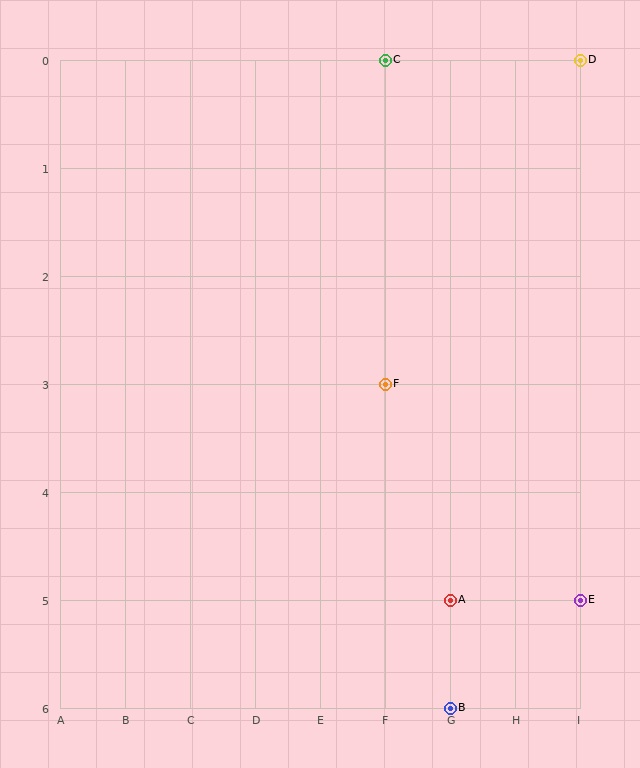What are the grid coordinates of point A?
Point A is at grid coordinates (G, 5).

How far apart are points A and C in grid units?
Points A and C are 1 column and 5 rows apart (about 5.1 grid units diagonally).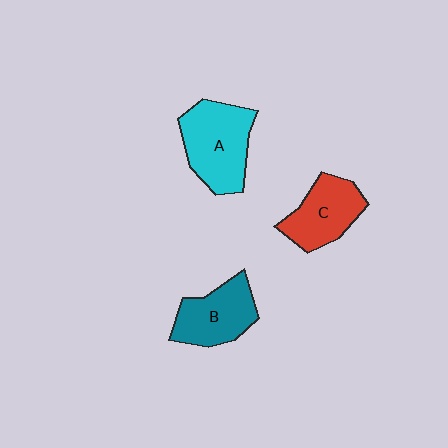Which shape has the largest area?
Shape A (cyan).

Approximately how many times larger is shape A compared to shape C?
Approximately 1.3 times.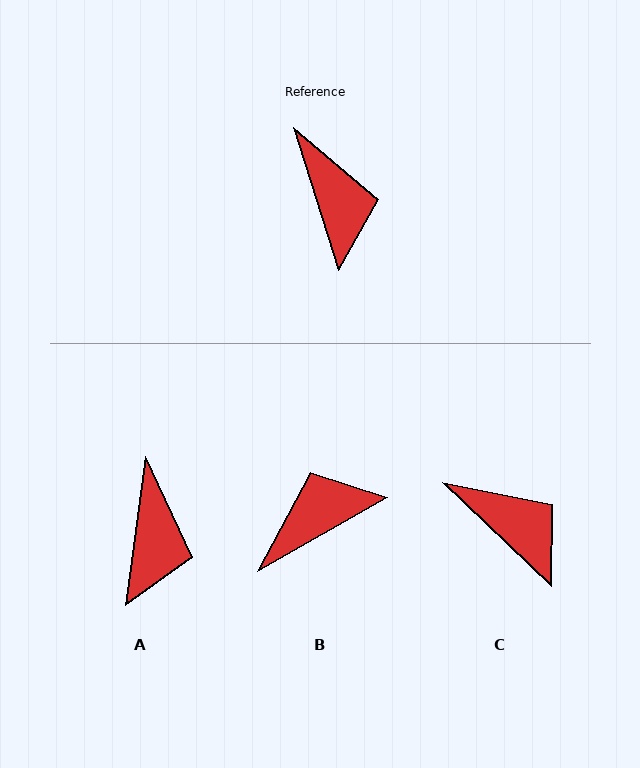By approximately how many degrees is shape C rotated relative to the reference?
Approximately 29 degrees counter-clockwise.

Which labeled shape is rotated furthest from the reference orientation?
B, about 102 degrees away.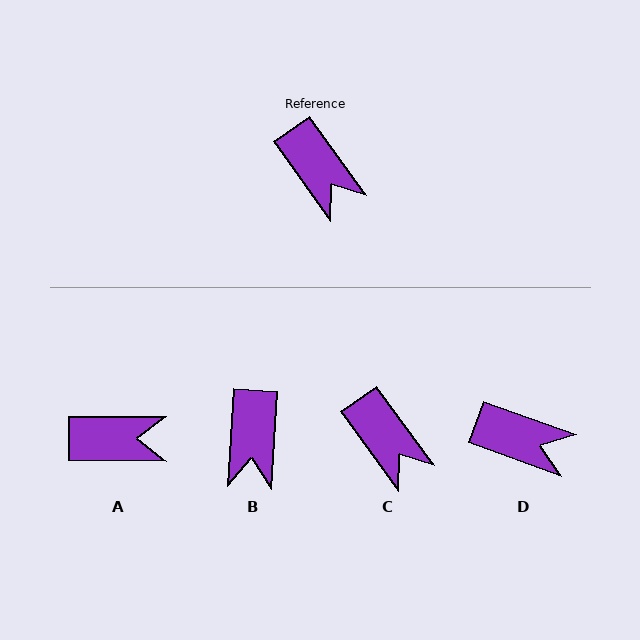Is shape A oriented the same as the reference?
No, it is off by about 54 degrees.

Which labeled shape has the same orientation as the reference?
C.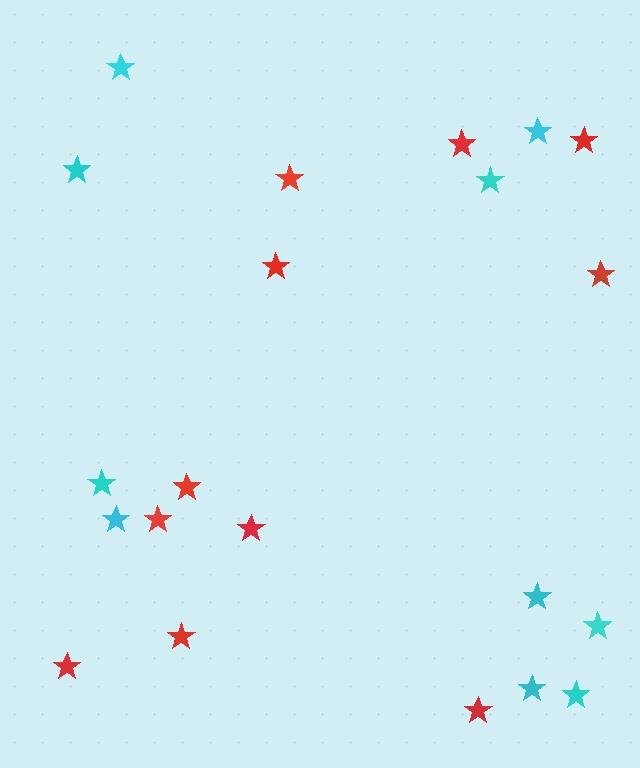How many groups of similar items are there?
There are 2 groups: one group of red stars (11) and one group of cyan stars (10).